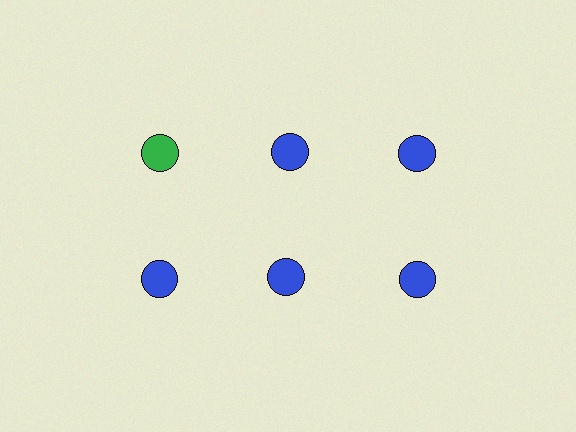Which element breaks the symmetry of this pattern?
The green circle in the top row, leftmost column breaks the symmetry. All other shapes are blue circles.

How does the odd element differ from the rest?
It has a different color: green instead of blue.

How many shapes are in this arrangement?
There are 6 shapes arranged in a grid pattern.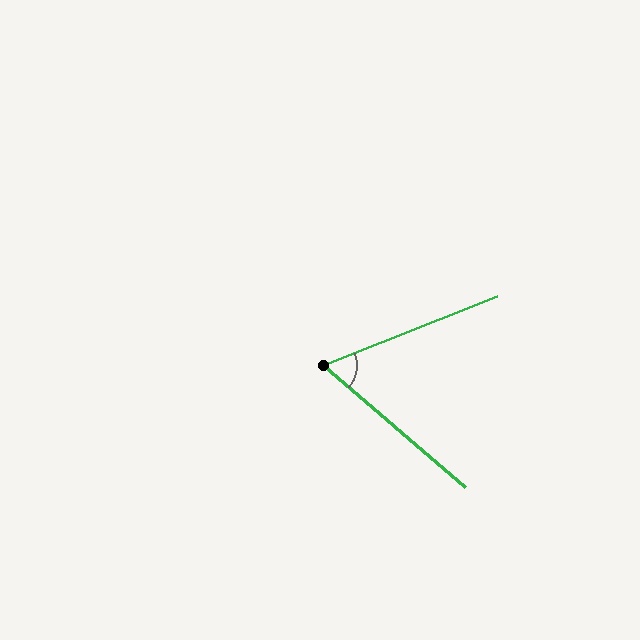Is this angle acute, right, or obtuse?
It is acute.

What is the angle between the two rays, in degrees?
Approximately 62 degrees.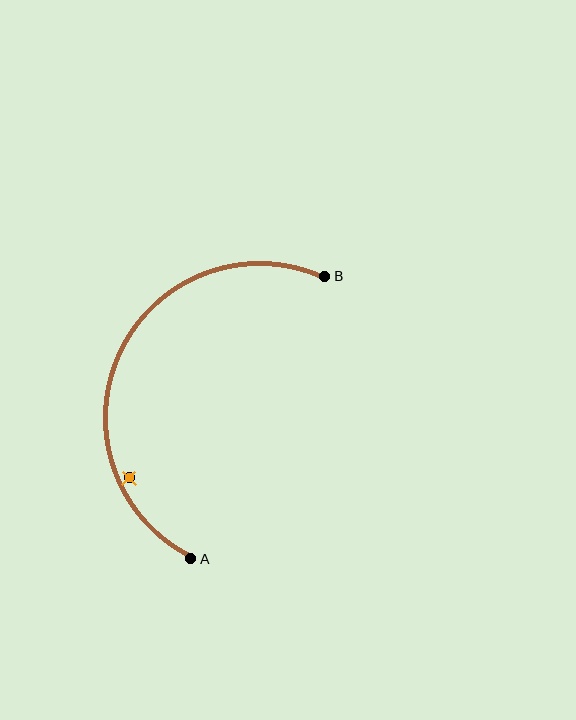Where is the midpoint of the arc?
The arc midpoint is the point on the curve farthest from the straight line joining A and B. It sits to the left of that line.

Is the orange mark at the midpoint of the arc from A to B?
No — the orange mark does not lie on the arc at all. It sits slightly inside the curve.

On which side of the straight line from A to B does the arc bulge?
The arc bulges to the left of the straight line connecting A and B.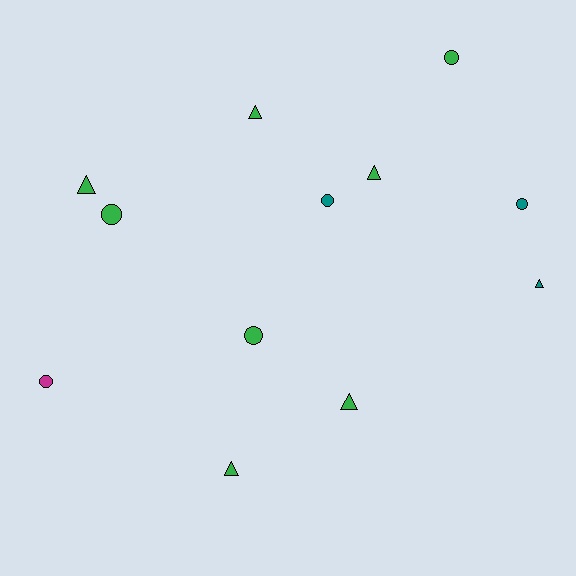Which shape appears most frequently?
Circle, with 6 objects.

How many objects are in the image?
There are 12 objects.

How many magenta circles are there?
There is 1 magenta circle.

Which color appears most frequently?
Green, with 8 objects.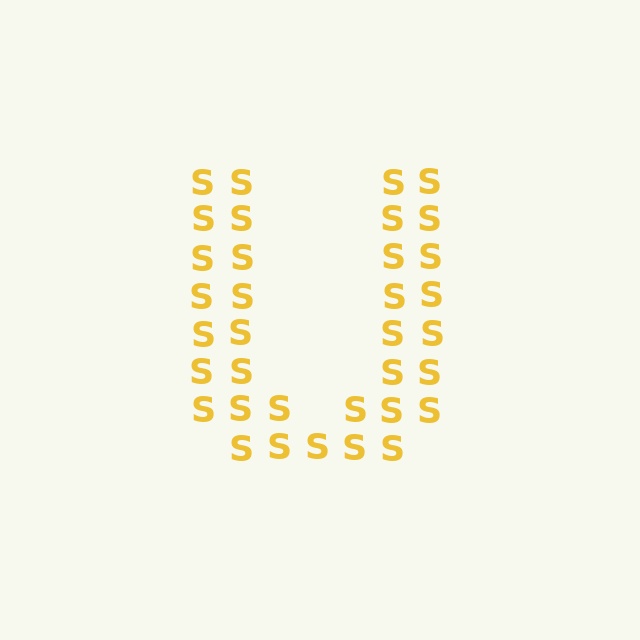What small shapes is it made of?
It is made of small letter S's.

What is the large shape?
The large shape is the letter U.